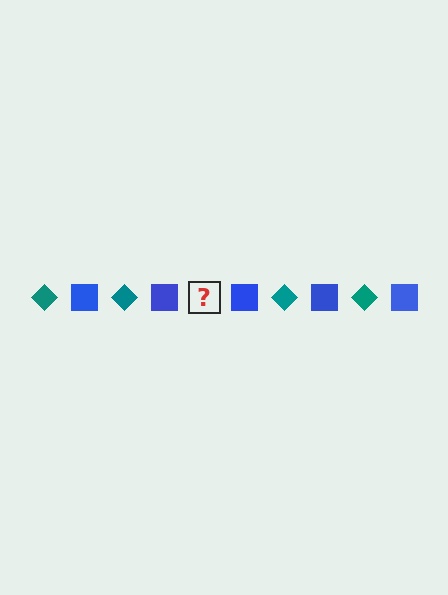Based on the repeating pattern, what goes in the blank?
The blank should be a teal diamond.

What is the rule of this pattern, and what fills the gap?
The rule is that the pattern alternates between teal diamond and blue square. The gap should be filled with a teal diamond.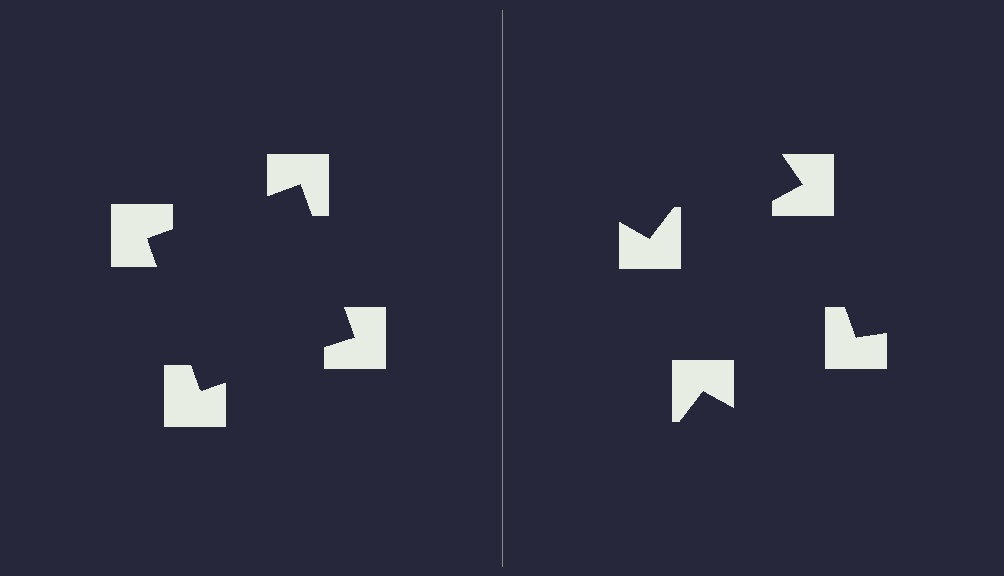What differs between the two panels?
The notched squares are positioned identically on both sides; only the wedge orientations differ. On the left they align to a square; on the right they are misaligned.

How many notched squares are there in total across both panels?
8 — 4 on each side.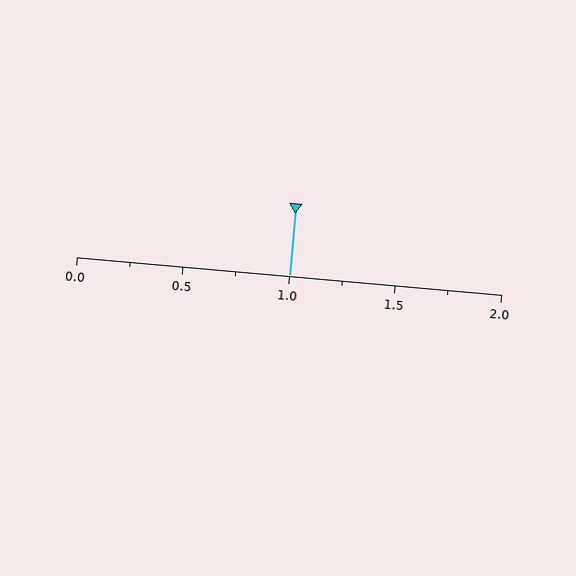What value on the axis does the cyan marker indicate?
The marker indicates approximately 1.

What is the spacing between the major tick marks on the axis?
The major ticks are spaced 0.5 apart.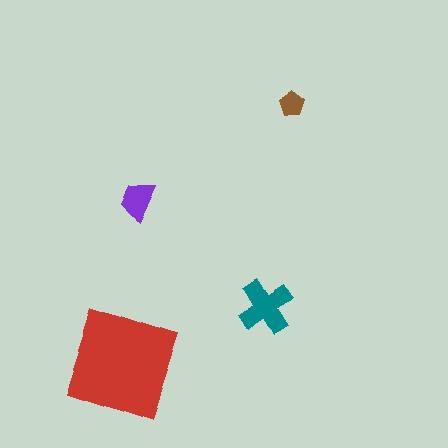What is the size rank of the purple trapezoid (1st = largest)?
3rd.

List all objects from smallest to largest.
The brown pentagon, the purple trapezoid, the teal cross, the red diamond.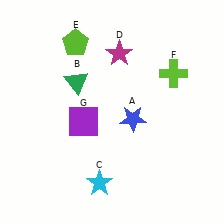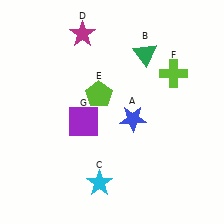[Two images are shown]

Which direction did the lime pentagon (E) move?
The lime pentagon (E) moved down.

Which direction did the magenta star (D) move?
The magenta star (D) moved left.